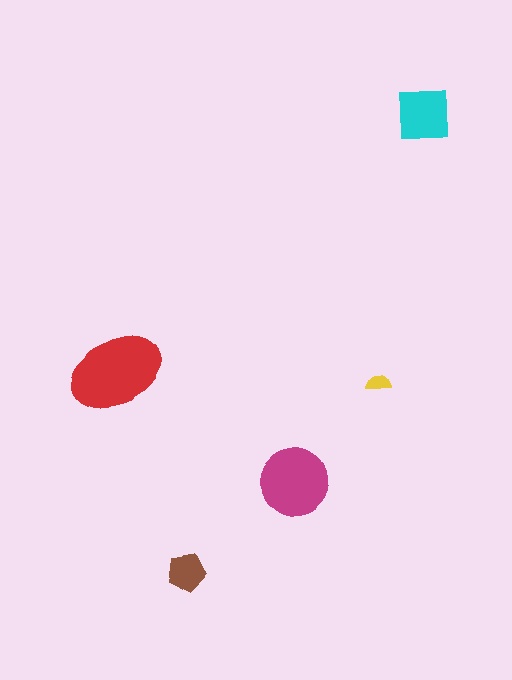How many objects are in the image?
There are 5 objects in the image.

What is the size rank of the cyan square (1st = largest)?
3rd.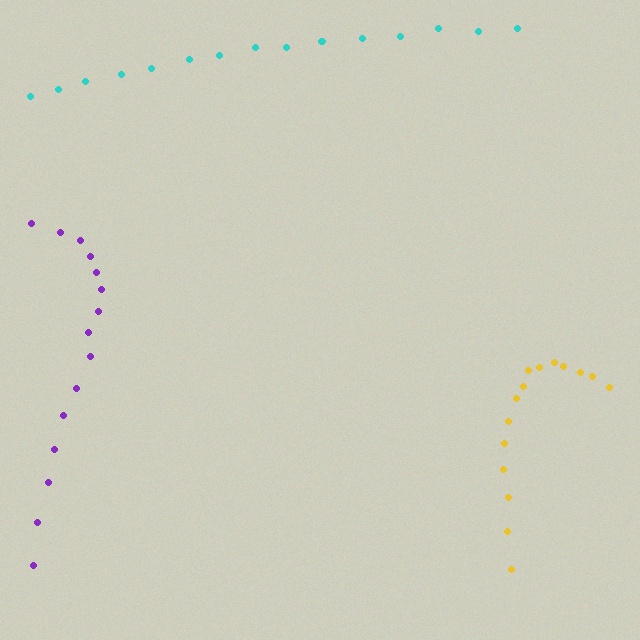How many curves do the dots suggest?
There are 3 distinct paths.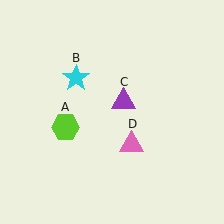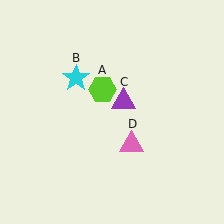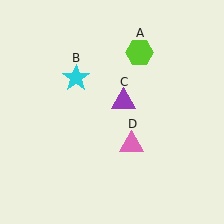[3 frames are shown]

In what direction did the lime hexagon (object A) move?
The lime hexagon (object A) moved up and to the right.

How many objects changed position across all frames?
1 object changed position: lime hexagon (object A).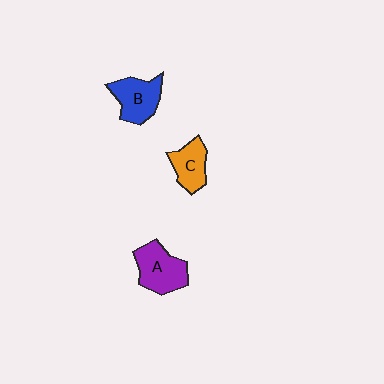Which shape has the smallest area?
Shape C (orange).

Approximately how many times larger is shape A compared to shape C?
Approximately 1.4 times.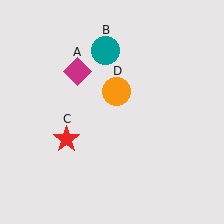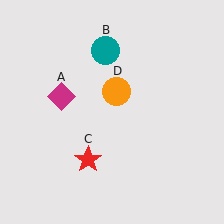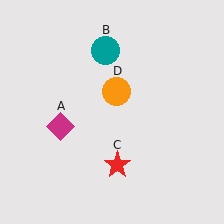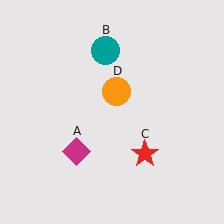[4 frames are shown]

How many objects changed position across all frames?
2 objects changed position: magenta diamond (object A), red star (object C).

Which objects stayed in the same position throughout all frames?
Teal circle (object B) and orange circle (object D) remained stationary.